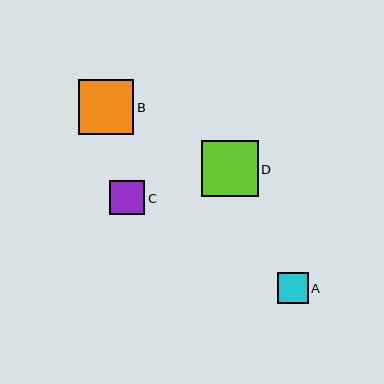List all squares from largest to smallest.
From largest to smallest: D, B, C, A.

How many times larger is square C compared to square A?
Square C is approximately 1.1 times the size of square A.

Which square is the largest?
Square D is the largest with a size of approximately 56 pixels.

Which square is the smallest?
Square A is the smallest with a size of approximately 31 pixels.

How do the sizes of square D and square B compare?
Square D and square B are approximately the same size.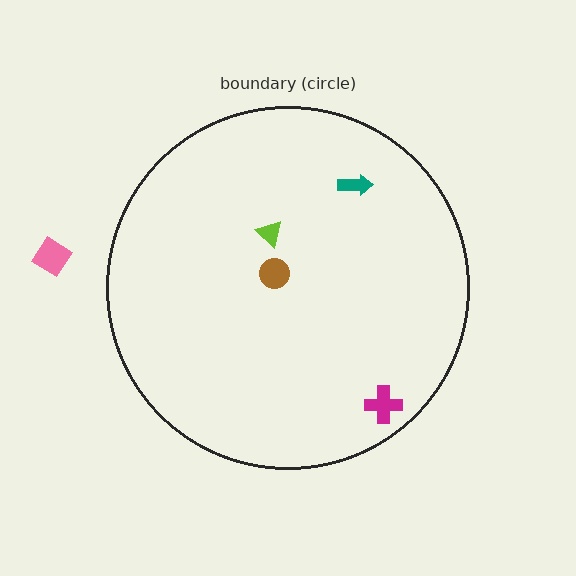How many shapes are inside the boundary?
4 inside, 1 outside.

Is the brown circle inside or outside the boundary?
Inside.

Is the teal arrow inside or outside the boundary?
Inside.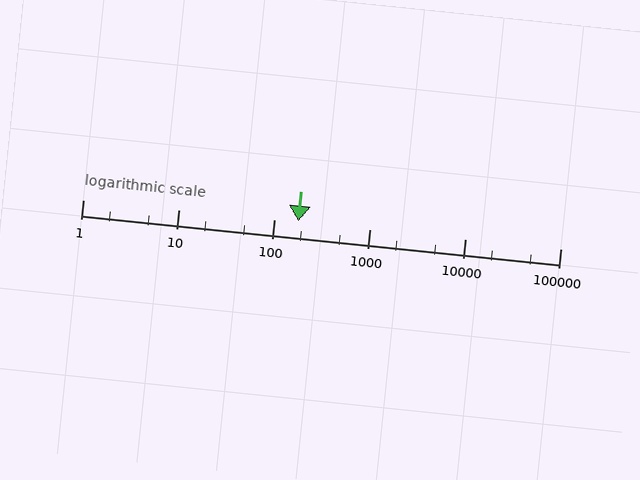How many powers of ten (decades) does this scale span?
The scale spans 5 decades, from 1 to 100000.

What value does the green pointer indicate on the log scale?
The pointer indicates approximately 180.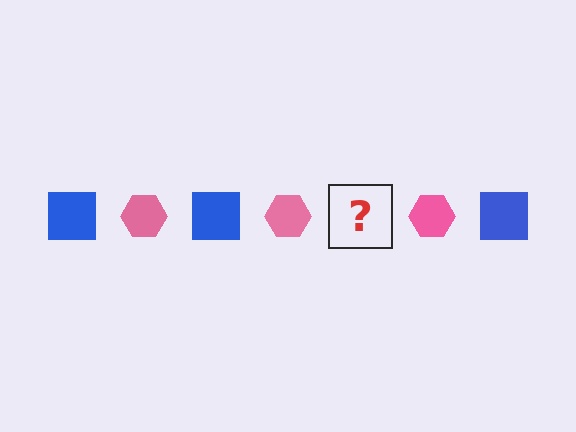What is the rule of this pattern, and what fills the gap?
The rule is that the pattern alternates between blue square and pink hexagon. The gap should be filled with a blue square.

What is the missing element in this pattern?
The missing element is a blue square.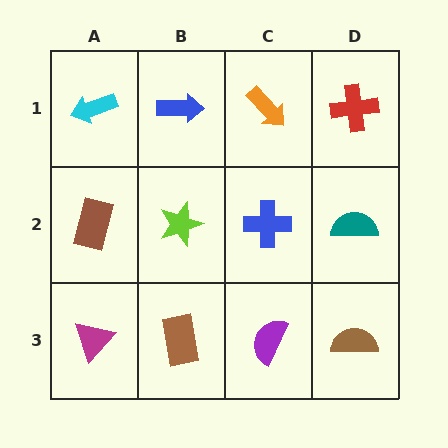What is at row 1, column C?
An orange arrow.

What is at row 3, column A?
A magenta triangle.